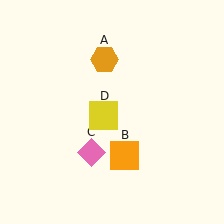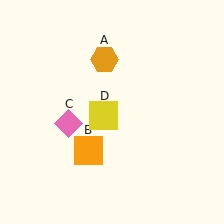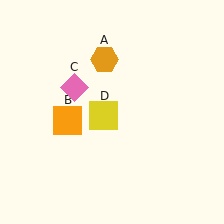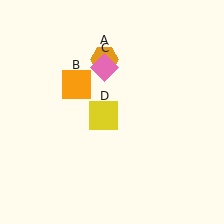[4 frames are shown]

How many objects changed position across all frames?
2 objects changed position: orange square (object B), pink diamond (object C).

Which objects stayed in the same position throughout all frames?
Orange hexagon (object A) and yellow square (object D) remained stationary.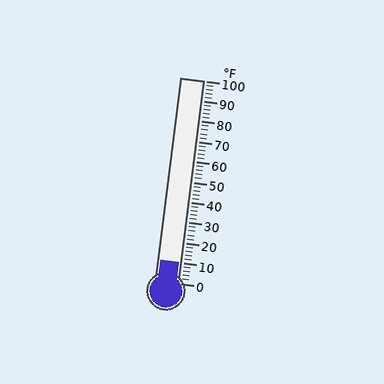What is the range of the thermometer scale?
The thermometer scale ranges from 0°F to 100°F.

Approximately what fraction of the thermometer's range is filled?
The thermometer is filled to approximately 10% of its range.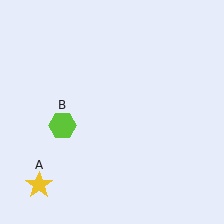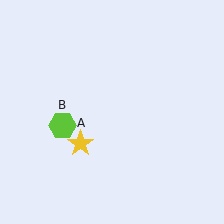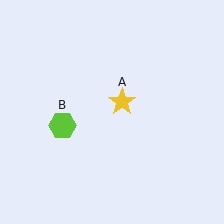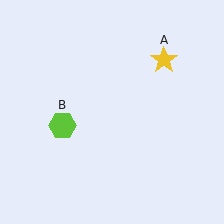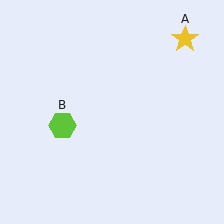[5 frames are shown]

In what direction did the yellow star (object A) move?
The yellow star (object A) moved up and to the right.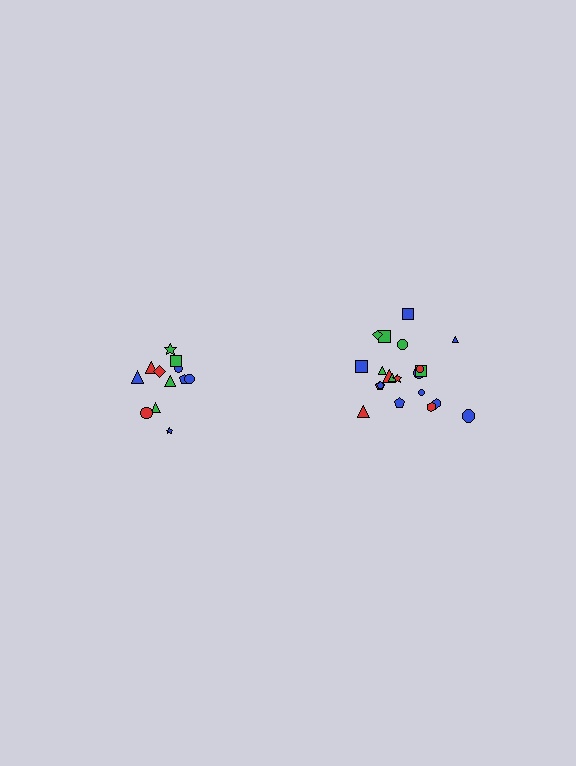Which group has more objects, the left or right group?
The right group.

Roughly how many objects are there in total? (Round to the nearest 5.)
Roughly 35 objects in total.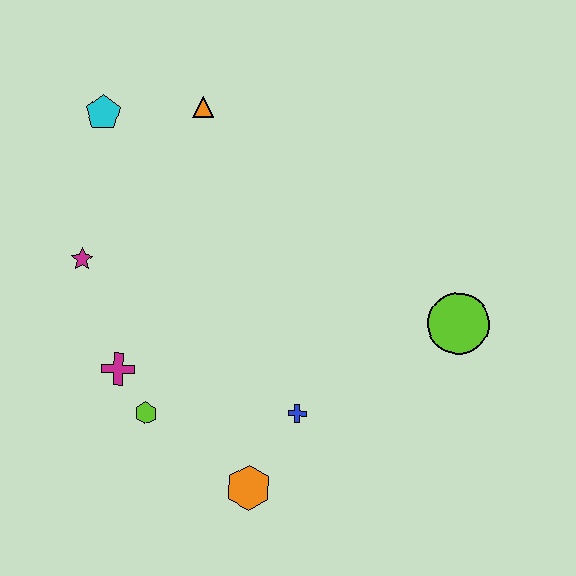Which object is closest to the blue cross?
The orange hexagon is closest to the blue cross.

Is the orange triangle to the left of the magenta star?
No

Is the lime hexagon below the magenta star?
Yes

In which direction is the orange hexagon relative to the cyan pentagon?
The orange hexagon is below the cyan pentagon.